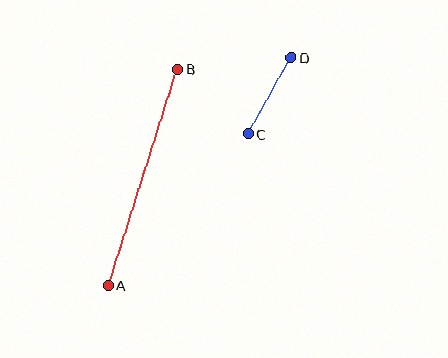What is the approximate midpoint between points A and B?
The midpoint is at approximately (143, 177) pixels.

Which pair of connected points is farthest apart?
Points A and B are farthest apart.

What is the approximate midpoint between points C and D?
The midpoint is at approximately (270, 96) pixels.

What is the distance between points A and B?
The distance is approximately 227 pixels.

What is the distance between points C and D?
The distance is approximately 88 pixels.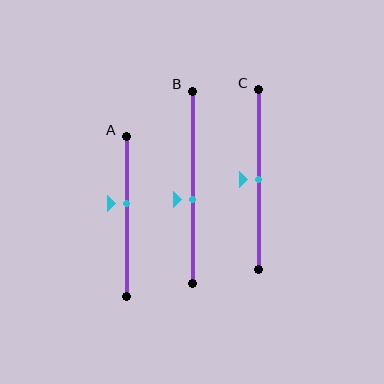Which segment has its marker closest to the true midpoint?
Segment C has its marker closest to the true midpoint.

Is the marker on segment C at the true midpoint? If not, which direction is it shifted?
Yes, the marker on segment C is at the true midpoint.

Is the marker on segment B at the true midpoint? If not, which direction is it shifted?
No, the marker on segment B is shifted downward by about 6% of the segment length.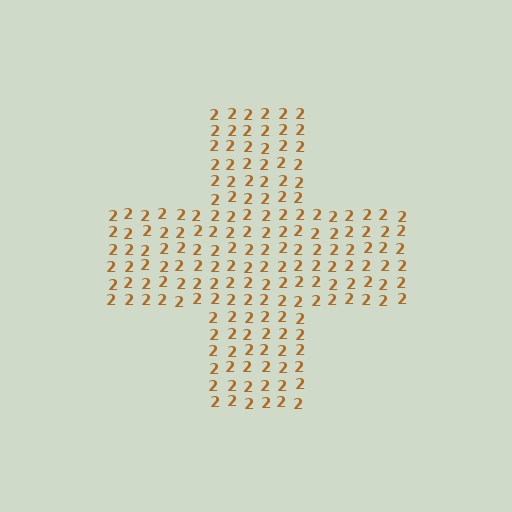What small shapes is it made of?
It is made of small digit 2's.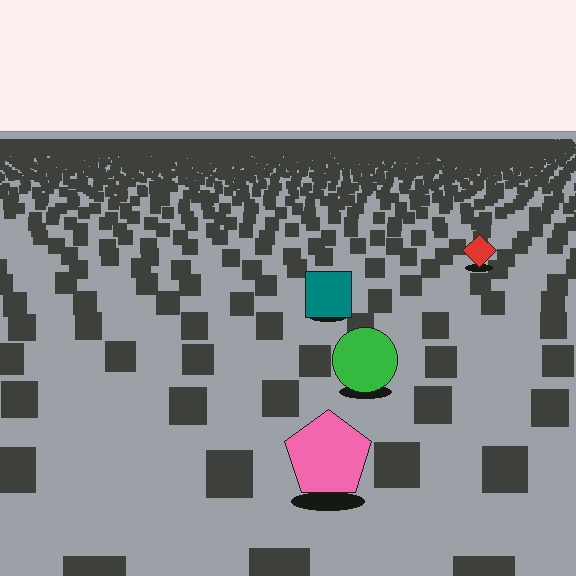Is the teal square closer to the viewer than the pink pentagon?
No. The pink pentagon is closer — you can tell from the texture gradient: the ground texture is coarser near it.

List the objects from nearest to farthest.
From nearest to farthest: the pink pentagon, the green circle, the teal square, the red diamond.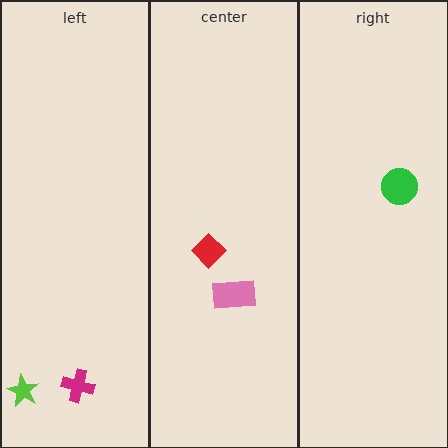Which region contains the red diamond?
The center region.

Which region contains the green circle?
The right region.